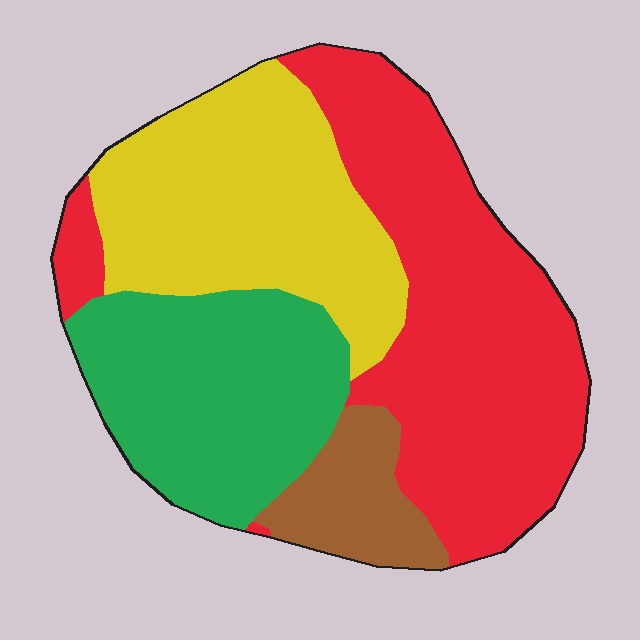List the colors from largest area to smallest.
From largest to smallest: red, yellow, green, brown.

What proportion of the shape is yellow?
Yellow takes up between a sixth and a third of the shape.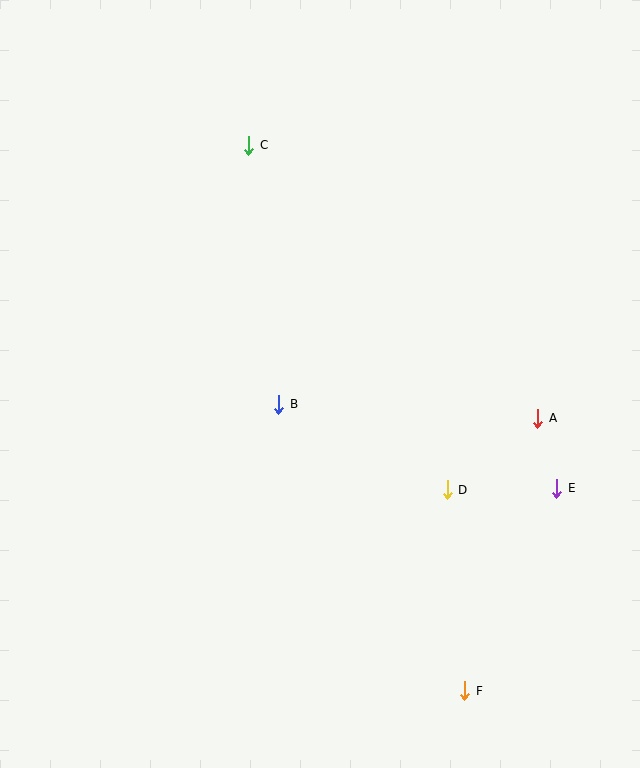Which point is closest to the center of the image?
Point B at (279, 404) is closest to the center.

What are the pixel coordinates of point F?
Point F is at (465, 691).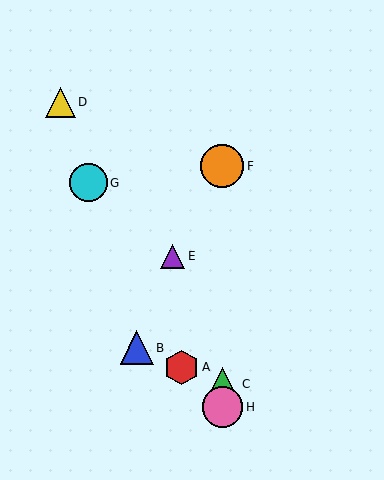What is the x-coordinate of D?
Object D is at x≈61.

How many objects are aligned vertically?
3 objects (C, F, H) are aligned vertically.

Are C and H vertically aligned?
Yes, both are at x≈222.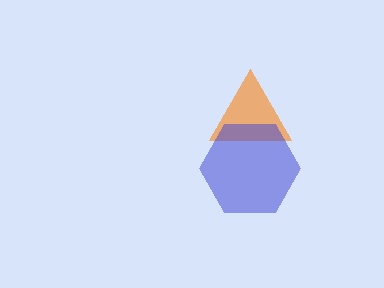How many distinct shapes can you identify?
There are 2 distinct shapes: an orange triangle, a blue hexagon.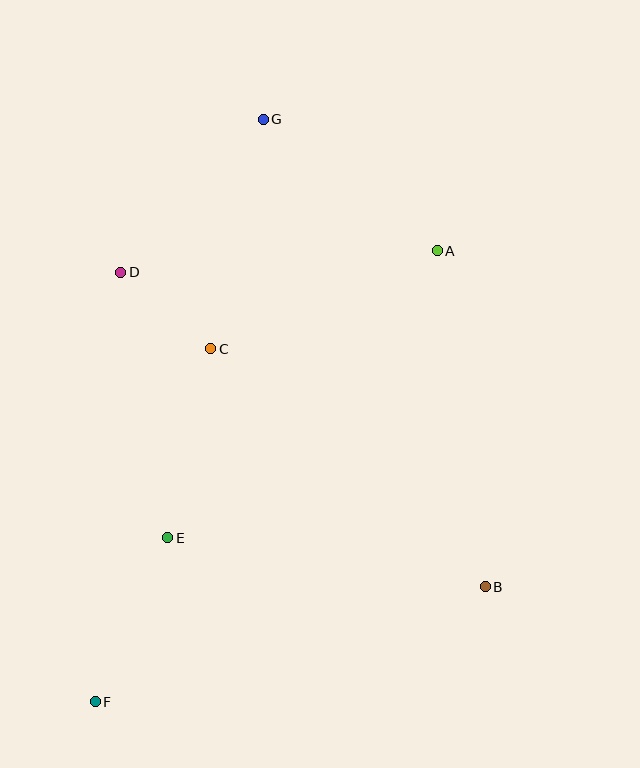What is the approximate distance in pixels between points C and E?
The distance between C and E is approximately 194 pixels.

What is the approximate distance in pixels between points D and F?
The distance between D and F is approximately 431 pixels.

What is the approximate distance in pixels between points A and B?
The distance between A and B is approximately 339 pixels.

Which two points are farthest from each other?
Points F and G are farthest from each other.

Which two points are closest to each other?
Points C and D are closest to each other.